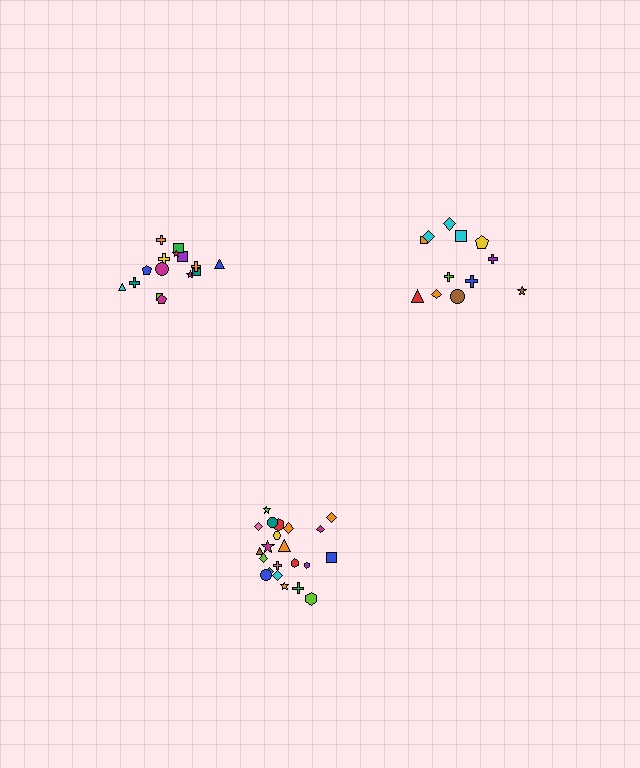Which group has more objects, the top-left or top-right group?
The top-left group.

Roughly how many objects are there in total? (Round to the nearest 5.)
Roughly 50 objects in total.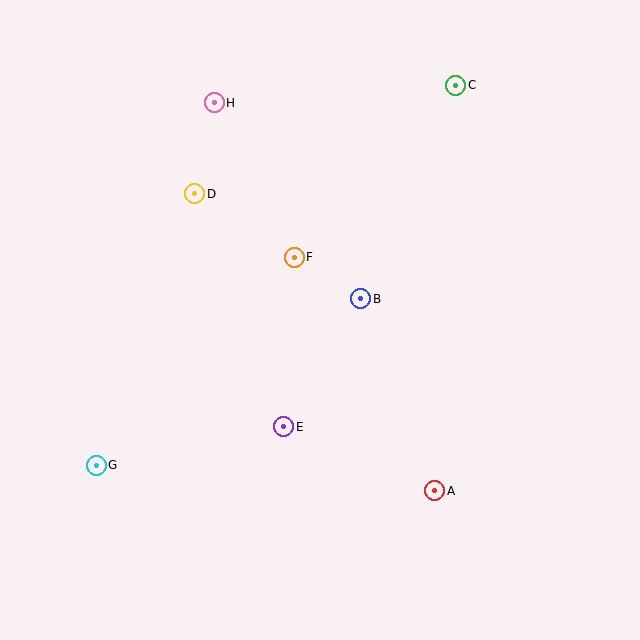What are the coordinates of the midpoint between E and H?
The midpoint between E and H is at (249, 265).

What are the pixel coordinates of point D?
Point D is at (195, 194).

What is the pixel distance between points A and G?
The distance between A and G is 339 pixels.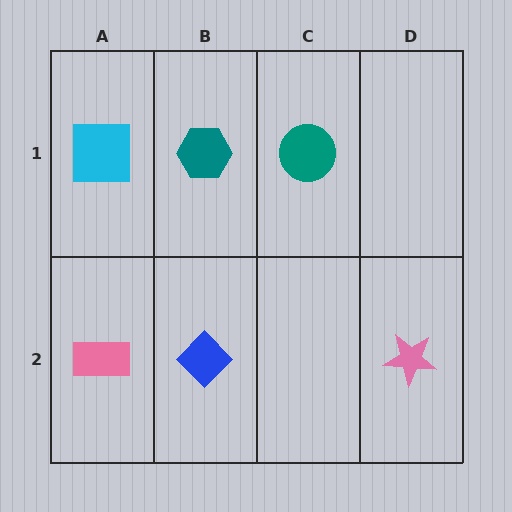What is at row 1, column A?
A cyan square.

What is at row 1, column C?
A teal circle.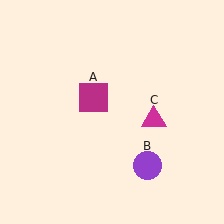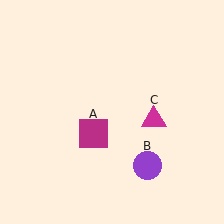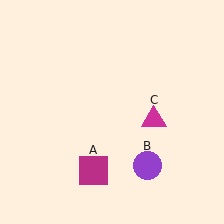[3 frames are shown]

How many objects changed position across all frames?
1 object changed position: magenta square (object A).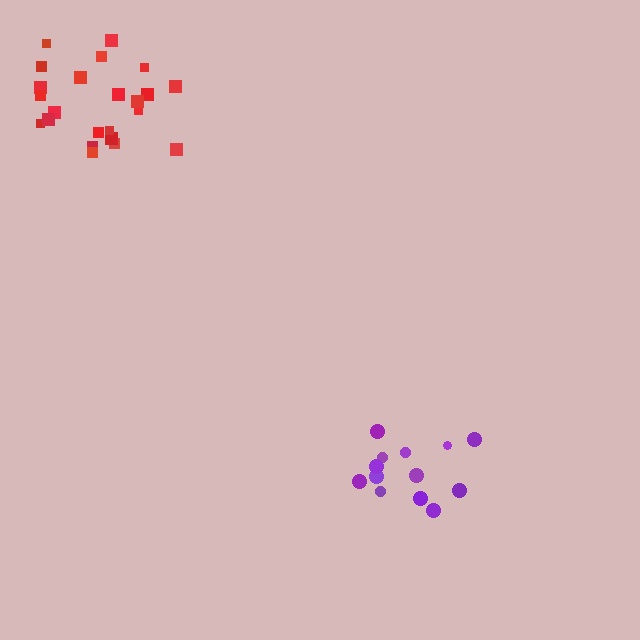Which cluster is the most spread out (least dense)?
Red.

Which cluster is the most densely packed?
Purple.